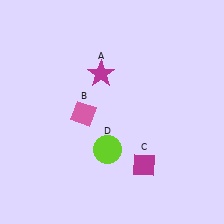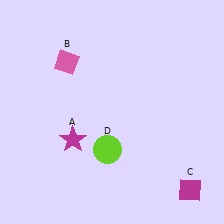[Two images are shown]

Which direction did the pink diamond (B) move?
The pink diamond (B) moved up.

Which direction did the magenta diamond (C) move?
The magenta diamond (C) moved right.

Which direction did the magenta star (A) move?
The magenta star (A) moved down.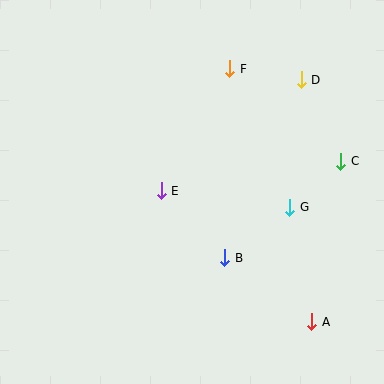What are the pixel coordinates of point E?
Point E is at (161, 191).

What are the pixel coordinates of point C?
Point C is at (341, 161).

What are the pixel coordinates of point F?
Point F is at (230, 69).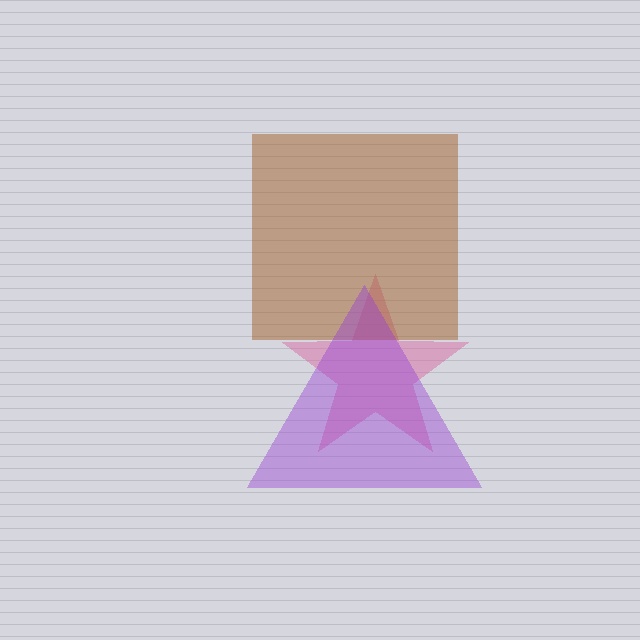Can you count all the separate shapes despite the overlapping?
Yes, there are 3 separate shapes.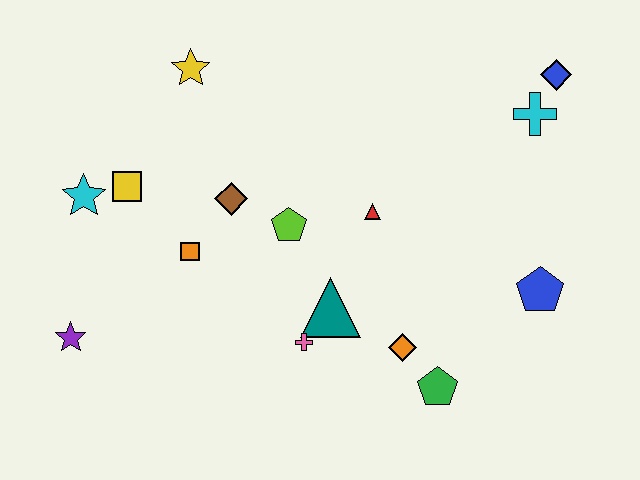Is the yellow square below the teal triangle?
No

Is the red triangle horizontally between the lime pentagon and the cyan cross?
Yes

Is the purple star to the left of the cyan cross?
Yes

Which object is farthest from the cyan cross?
The purple star is farthest from the cyan cross.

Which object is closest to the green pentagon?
The orange diamond is closest to the green pentagon.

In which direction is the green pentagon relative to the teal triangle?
The green pentagon is to the right of the teal triangle.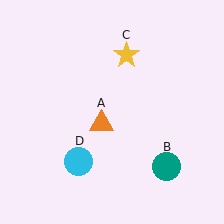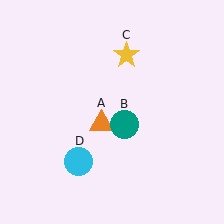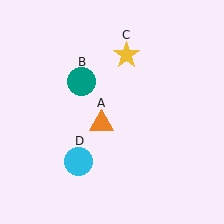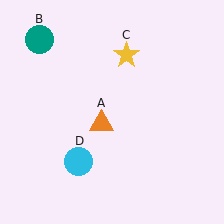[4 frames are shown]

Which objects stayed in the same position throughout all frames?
Orange triangle (object A) and yellow star (object C) and cyan circle (object D) remained stationary.